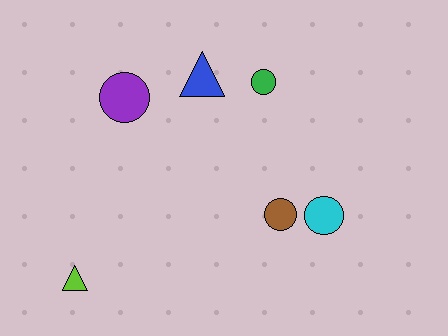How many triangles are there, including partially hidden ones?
There are 2 triangles.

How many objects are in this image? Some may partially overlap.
There are 6 objects.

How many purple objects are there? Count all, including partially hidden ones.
There is 1 purple object.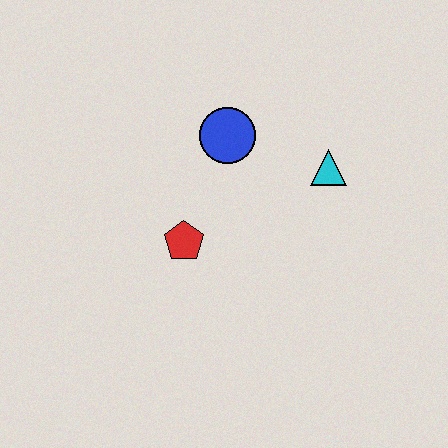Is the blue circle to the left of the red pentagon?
No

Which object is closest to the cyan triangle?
The blue circle is closest to the cyan triangle.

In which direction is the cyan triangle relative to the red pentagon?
The cyan triangle is to the right of the red pentagon.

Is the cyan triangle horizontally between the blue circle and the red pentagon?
No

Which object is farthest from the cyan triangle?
The red pentagon is farthest from the cyan triangle.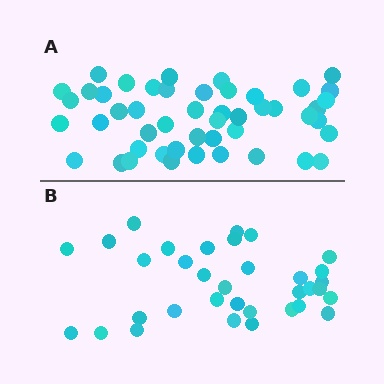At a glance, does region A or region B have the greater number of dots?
Region A (the top region) has more dots.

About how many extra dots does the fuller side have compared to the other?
Region A has approximately 15 more dots than region B.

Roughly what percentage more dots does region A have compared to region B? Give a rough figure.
About 40% more.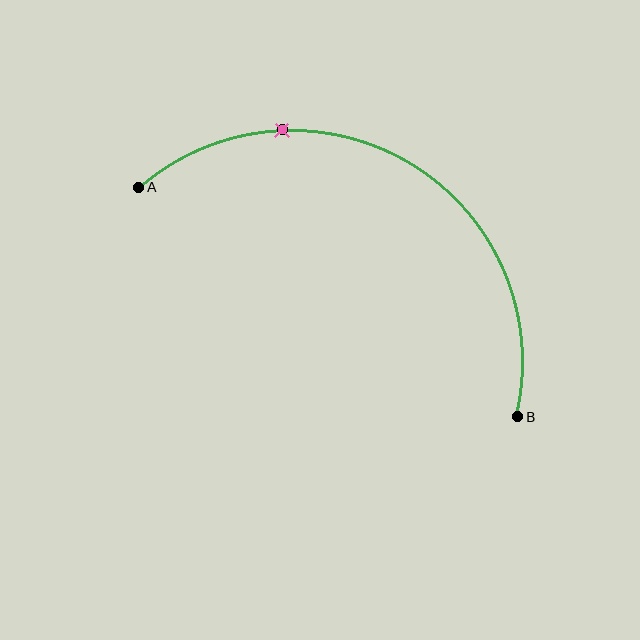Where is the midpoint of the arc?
The arc midpoint is the point on the curve farthest from the straight line joining A and B. It sits above that line.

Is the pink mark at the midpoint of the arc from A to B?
No. The pink mark lies on the arc but is closer to endpoint A. The arc midpoint would be at the point on the curve equidistant along the arc from both A and B.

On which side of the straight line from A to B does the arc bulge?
The arc bulges above the straight line connecting A and B.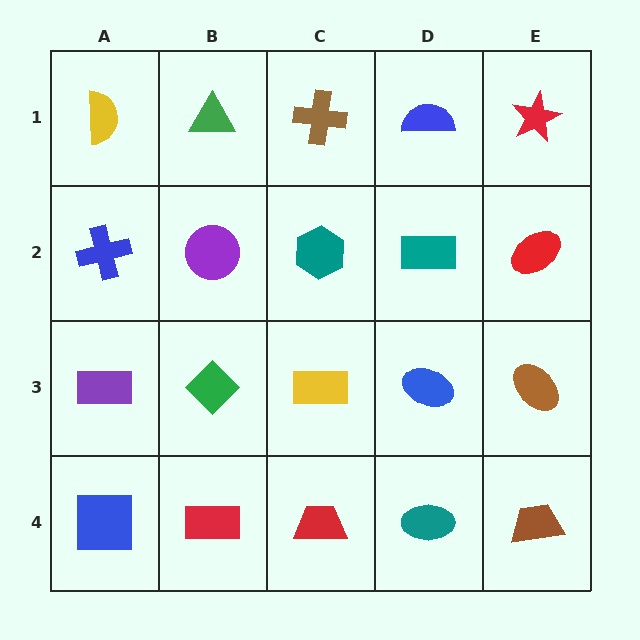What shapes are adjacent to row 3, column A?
A blue cross (row 2, column A), a blue square (row 4, column A), a green diamond (row 3, column B).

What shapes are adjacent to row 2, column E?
A red star (row 1, column E), a brown ellipse (row 3, column E), a teal rectangle (row 2, column D).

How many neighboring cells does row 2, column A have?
3.